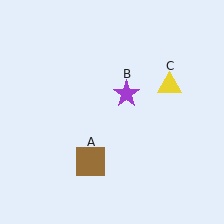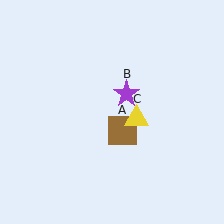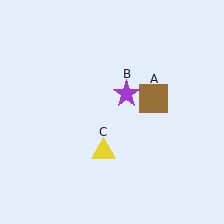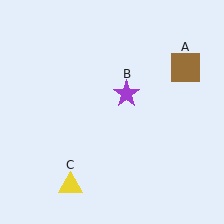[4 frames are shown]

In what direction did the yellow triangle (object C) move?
The yellow triangle (object C) moved down and to the left.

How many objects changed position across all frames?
2 objects changed position: brown square (object A), yellow triangle (object C).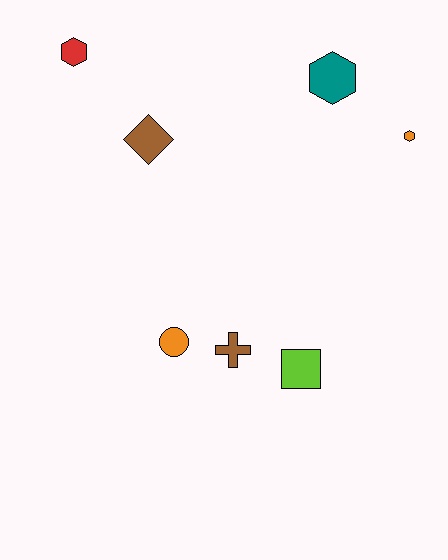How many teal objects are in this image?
There is 1 teal object.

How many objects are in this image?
There are 7 objects.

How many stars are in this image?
There are no stars.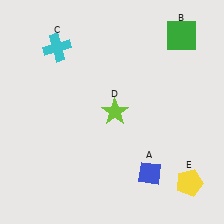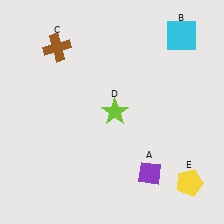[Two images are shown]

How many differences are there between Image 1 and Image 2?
There are 3 differences between the two images.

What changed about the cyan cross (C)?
In Image 1, C is cyan. In Image 2, it changed to brown.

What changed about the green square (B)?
In Image 1, B is green. In Image 2, it changed to cyan.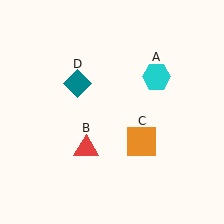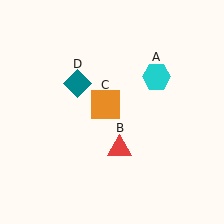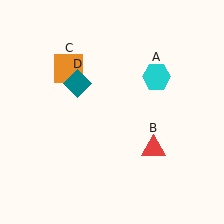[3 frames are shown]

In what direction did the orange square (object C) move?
The orange square (object C) moved up and to the left.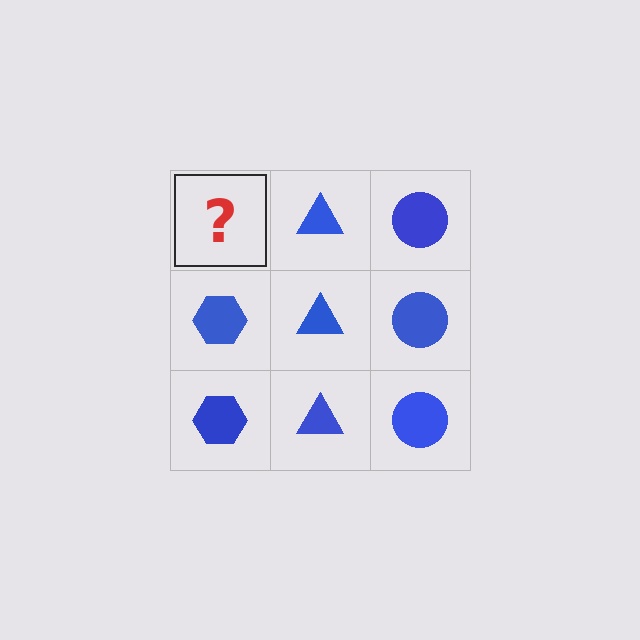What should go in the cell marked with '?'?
The missing cell should contain a blue hexagon.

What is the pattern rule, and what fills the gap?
The rule is that each column has a consistent shape. The gap should be filled with a blue hexagon.